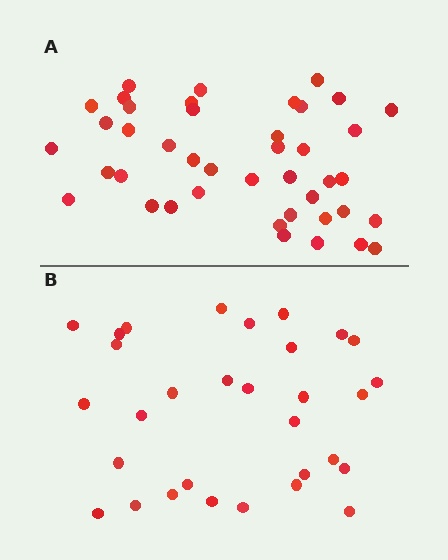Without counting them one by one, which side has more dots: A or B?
Region A (the top region) has more dots.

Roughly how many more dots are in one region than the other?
Region A has roughly 12 or so more dots than region B.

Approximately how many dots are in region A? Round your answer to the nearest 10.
About 40 dots. (The exact count is 42, which rounds to 40.)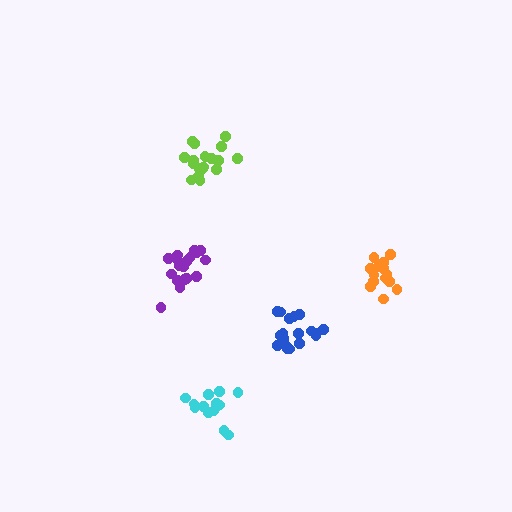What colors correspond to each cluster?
The clusters are colored: purple, lime, blue, cyan, orange.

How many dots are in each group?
Group 1: 19 dots, Group 2: 19 dots, Group 3: 18 dots, Group 4: 14 dots, Group 5: 15 dots (85 total).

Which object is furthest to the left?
The purple cluster is leftmost.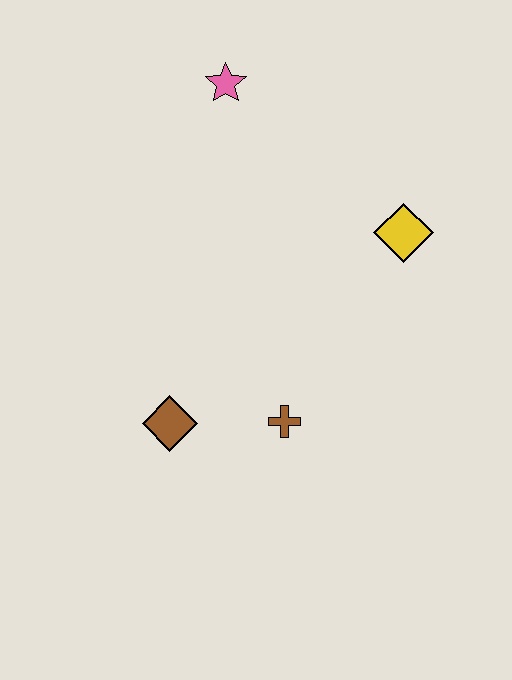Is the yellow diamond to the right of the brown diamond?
Yes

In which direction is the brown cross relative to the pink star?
The brown cross is below the pink star.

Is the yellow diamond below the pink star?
Yes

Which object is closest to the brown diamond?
The brown cross is closest to the brown diamond.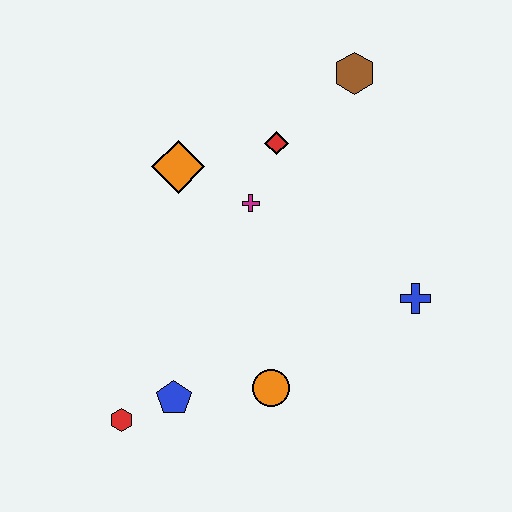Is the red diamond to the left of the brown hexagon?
Yes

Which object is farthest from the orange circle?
The brown hexagon is farthest from the orange circle.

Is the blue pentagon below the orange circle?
Yes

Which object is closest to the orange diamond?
The magenta cross is closest to the orange diamond.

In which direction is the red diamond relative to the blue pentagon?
The red diamond is above the blue pentagon.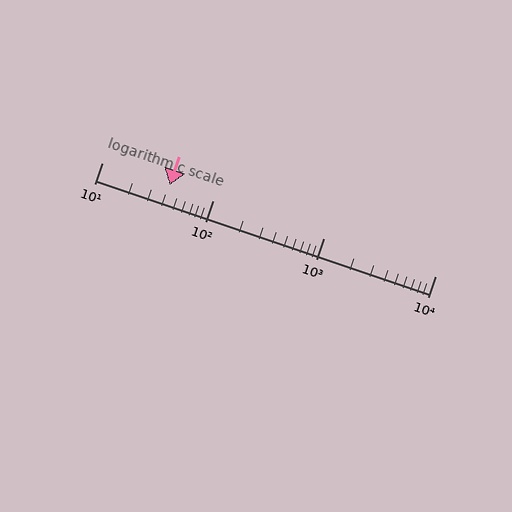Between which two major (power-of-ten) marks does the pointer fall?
The pointer is between 10 and 100.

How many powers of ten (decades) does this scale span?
The scale spans 3 decades, from 10 to 10000.